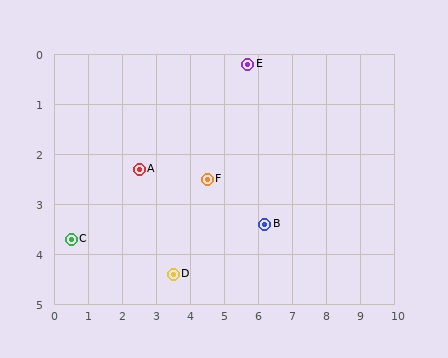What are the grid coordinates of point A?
Point A is at approximately (2.5, 2.3).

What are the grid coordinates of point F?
Point F is at approximately (4.5, 2.5).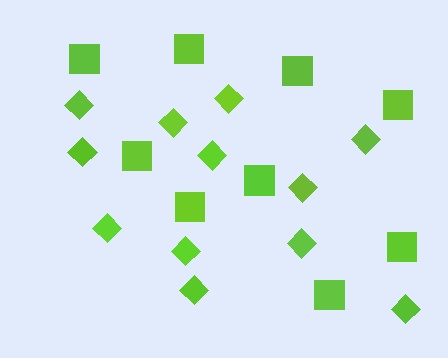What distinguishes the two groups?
There are 2 groups: one group of squares (9) and one group of diamonds (12).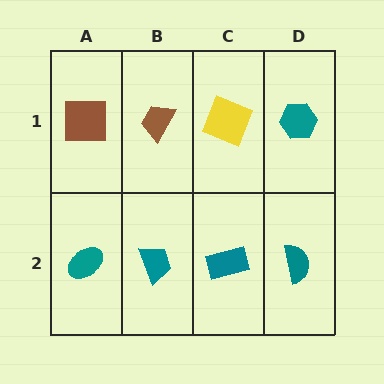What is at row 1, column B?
A brown trapezoid.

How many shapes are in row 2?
4 shapes.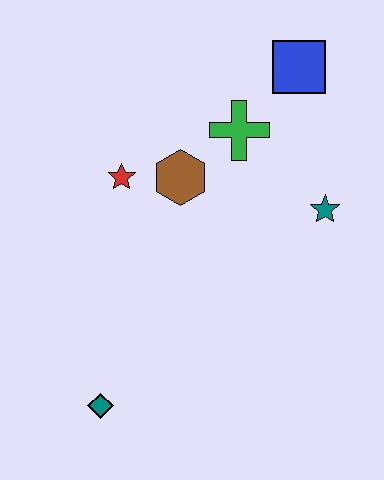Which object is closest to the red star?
The brown hexagon is closest to the red star.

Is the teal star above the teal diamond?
Yes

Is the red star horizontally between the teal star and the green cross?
No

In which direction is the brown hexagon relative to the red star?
The brown hexagon is to the right of the red star.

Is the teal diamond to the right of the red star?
No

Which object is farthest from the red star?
The teal diamond is farthest from the red star.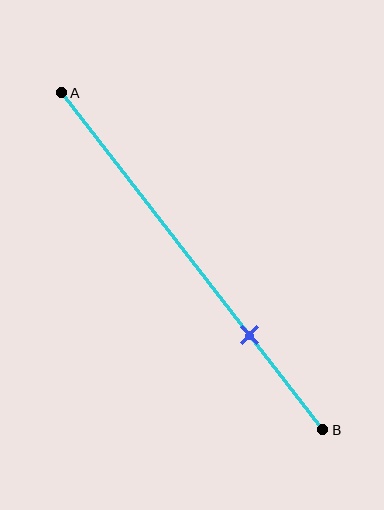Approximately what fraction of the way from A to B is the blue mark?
The blue mark is approximately 70% of the way from A to B.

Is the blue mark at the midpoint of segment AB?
No, the mark is at about 70% from A, not at the 50% midpoint.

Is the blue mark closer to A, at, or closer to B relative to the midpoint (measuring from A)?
The blue mark is closer to point B than the midpoint of segment AB.